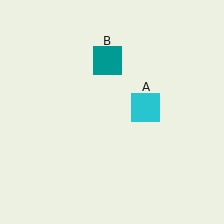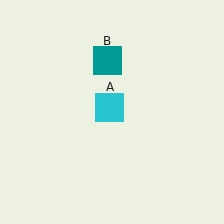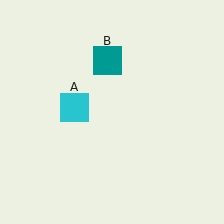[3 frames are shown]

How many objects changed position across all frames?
1 object changed position: cyan square (object A).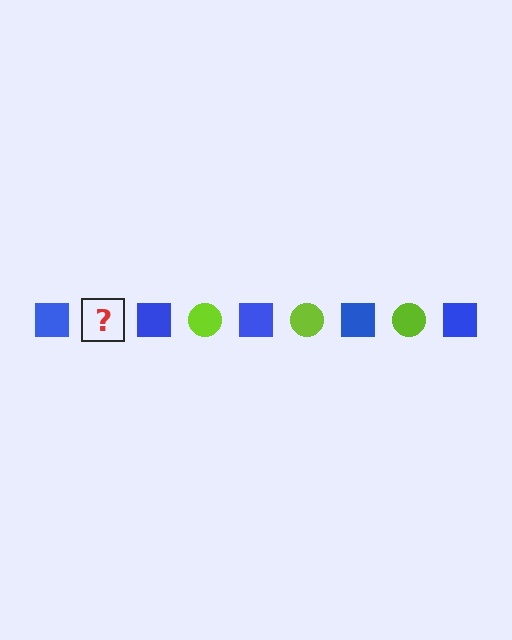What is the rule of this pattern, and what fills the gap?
The rule is that the pattern alternates between blue square and lime circle. The gap should be filled with a lime circle.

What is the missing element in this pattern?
The missing element is a lime circle.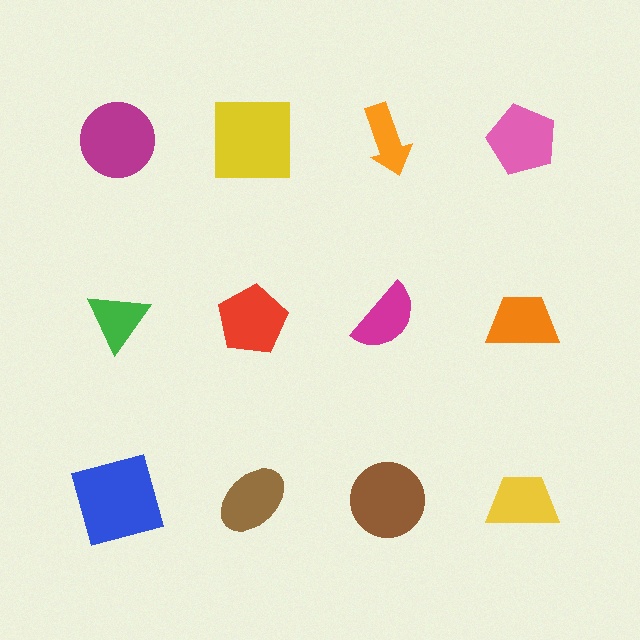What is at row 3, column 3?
A brown circle.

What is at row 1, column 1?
A magenta circle.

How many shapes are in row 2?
4 shapes.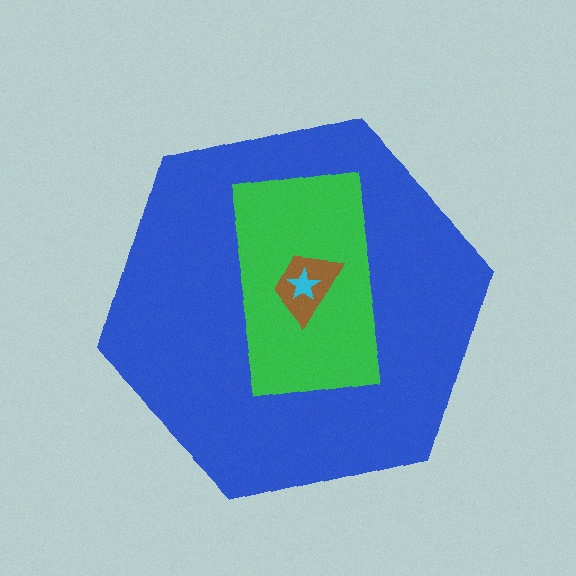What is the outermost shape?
The blue hexagon.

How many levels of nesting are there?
4.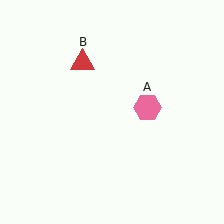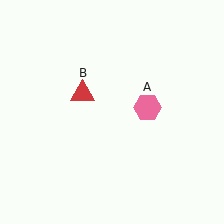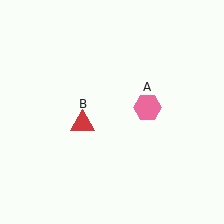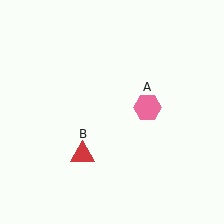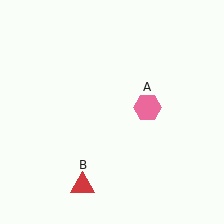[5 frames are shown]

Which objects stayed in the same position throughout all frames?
Pink hexagon (object A) remained stationary.